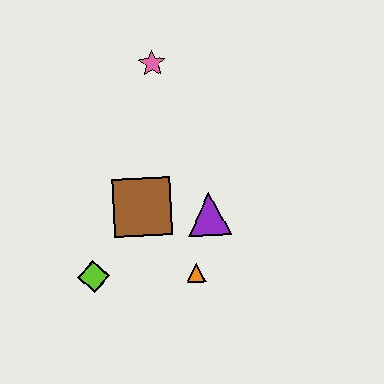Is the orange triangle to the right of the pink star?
Yes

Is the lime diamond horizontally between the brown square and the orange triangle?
No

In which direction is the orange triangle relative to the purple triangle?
The orange triangle is below the purple triangle.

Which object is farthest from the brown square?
The pink star is farthest from the brown square.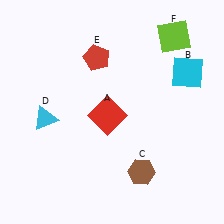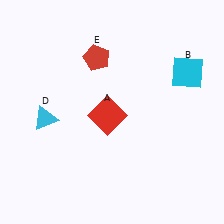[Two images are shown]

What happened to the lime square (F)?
The lime square (F) was removed in Image 2. It was in the top-right area of Image 1.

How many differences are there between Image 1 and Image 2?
There are 2 differences between the two images.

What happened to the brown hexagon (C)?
The brown hexagon (C) was removed in Image 2. It was in the bottom-right area of Image 1.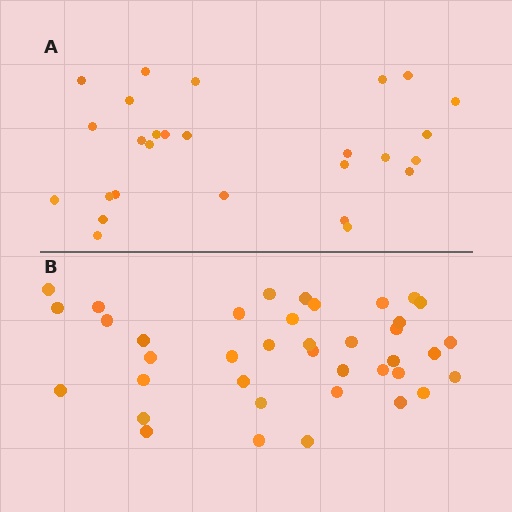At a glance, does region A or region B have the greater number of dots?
Region B (the bottom region) has more dots.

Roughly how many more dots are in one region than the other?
Region B has roughly 12 or so more dots than region A.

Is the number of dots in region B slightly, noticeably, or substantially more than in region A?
Region B has noticeably more, but not dramatically so. The ratio is roughly 1.4 to 1.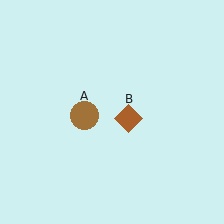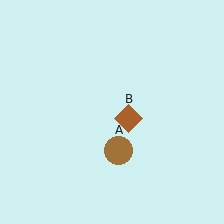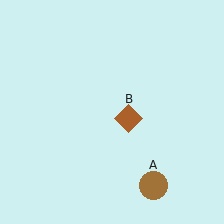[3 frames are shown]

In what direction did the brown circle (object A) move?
The brown circle (object A) moved down and to the right.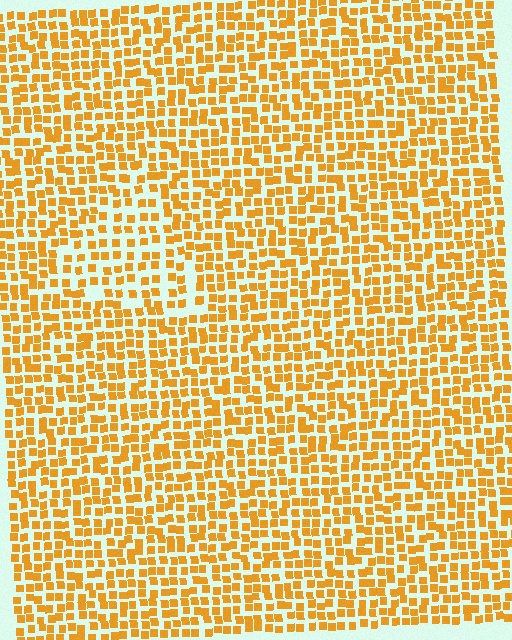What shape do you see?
I see a triangle.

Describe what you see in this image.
The image contains small orange elements arranged at two different densities. A triangle-shaped region is visible where the elements are less densely packed than the surrounding area.